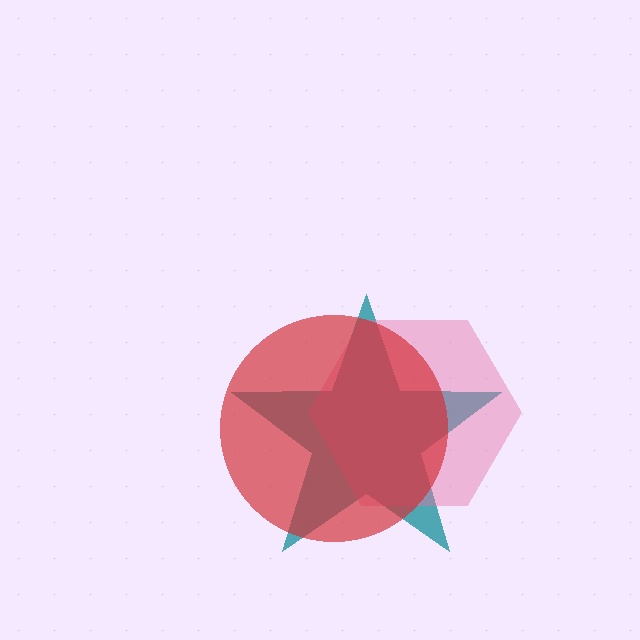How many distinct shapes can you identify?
There are 3 distinct shapes: a teal star, a pink hexagon, a red circle.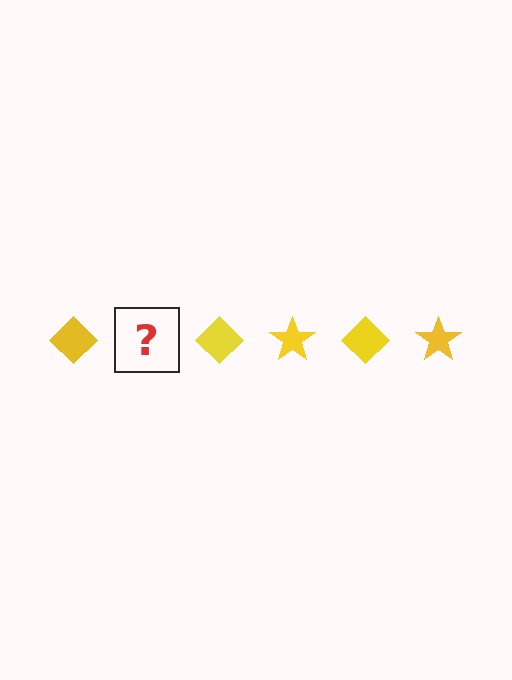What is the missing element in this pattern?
The missing element is a yellow star.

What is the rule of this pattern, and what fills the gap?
The rule is that the pattern cycles through diamond, star shapes in yellow. The gap should be filled with a yellow star.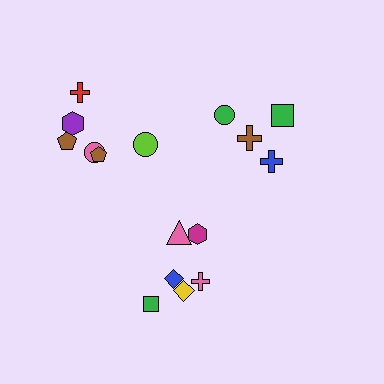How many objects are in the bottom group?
There are 6 objects.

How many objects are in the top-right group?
There are 4 objects.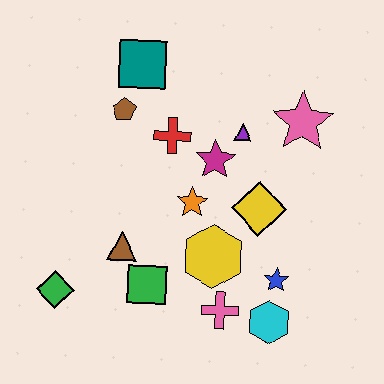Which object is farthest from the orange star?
The green diamond is farthest from the orange star.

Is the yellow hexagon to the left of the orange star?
No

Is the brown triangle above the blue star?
Yes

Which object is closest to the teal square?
The brown pentagon is closest to the teal square.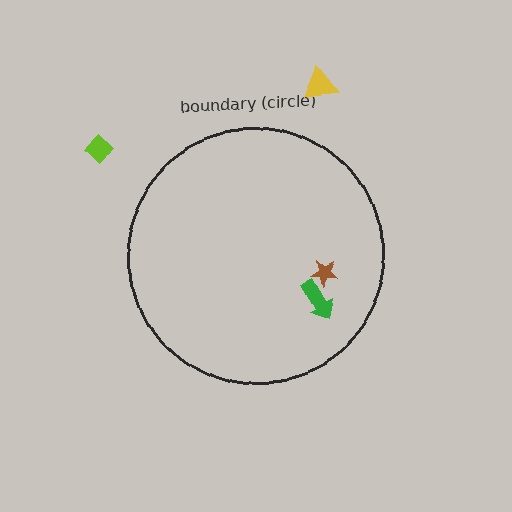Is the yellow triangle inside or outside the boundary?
Outside.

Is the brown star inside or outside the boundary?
Inside.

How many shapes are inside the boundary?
2 inside, 2 outside.